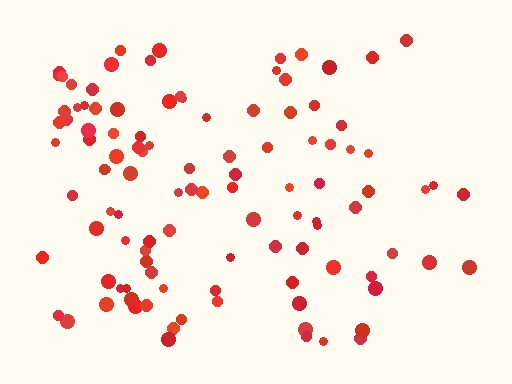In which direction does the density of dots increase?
From right to left, with the left side densest.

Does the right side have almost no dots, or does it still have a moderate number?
Still a moderate number, just noticeably fewer than the left.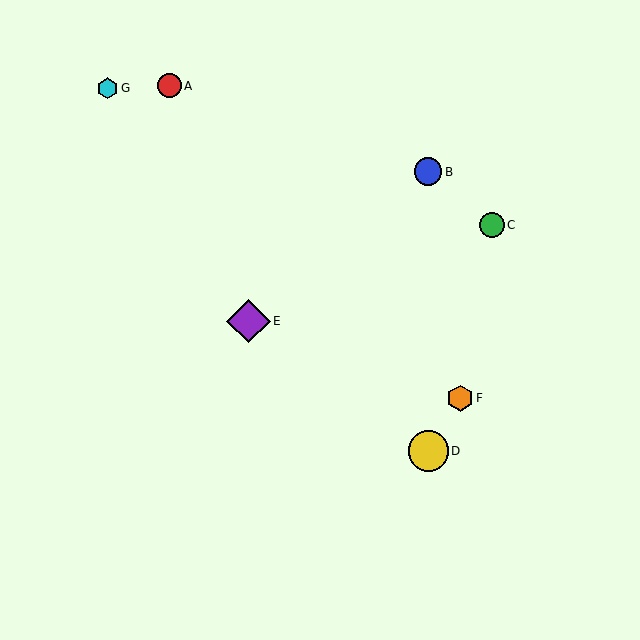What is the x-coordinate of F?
Object F is at x≈460.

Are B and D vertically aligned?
Yes, both are at x≈428.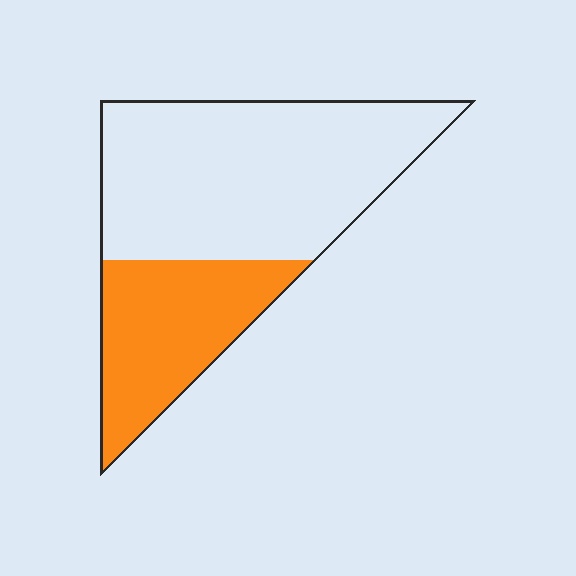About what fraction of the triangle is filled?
About one third (1/3).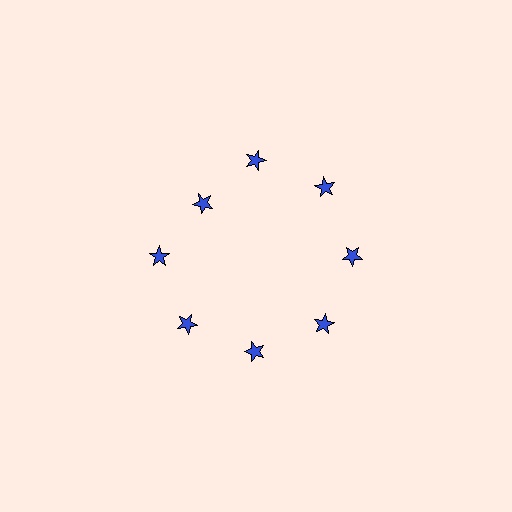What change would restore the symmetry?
The symmetry would be restored by moving it outward, back onto the ring so that all 8 stars sit at equal angles and equal distance from the center.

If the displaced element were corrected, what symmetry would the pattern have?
It would have 8-fold rotational symmetry — the pattern would map onto itself every 45 degrees.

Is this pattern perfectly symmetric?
No. The 8 blue stars are arranged in a ring, but one element near the 10 o'clock position is pulled inward toward the center, breaking the 8-fold rotational symmetry.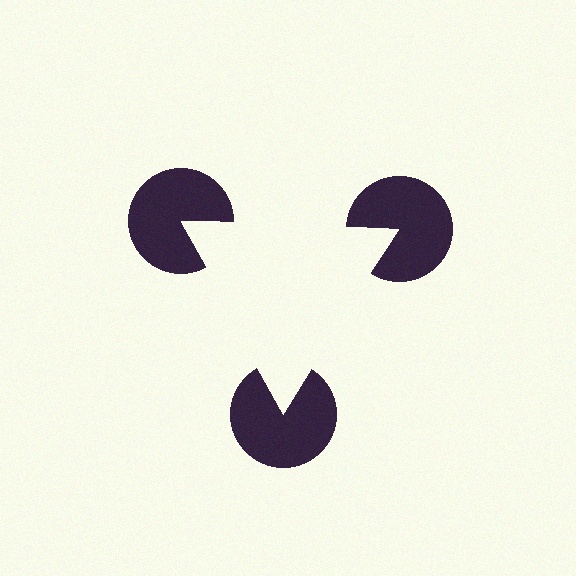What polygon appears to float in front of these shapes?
An illusory triangle — its edges are inferred from the aligned wedge cuts in the pac-man discs, not physically drawn.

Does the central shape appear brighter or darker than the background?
It typically appears slightly brighter than the background, even though no actual brightness change is drawn.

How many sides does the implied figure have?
3 sides.